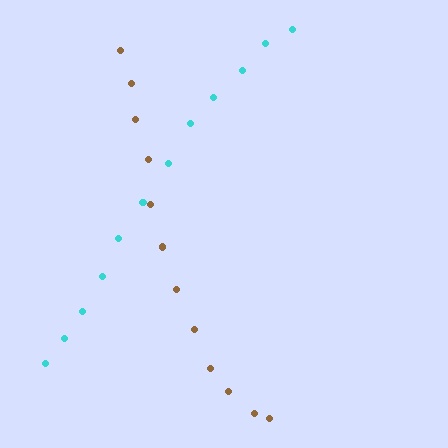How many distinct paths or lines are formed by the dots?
There are 2 distinct paths.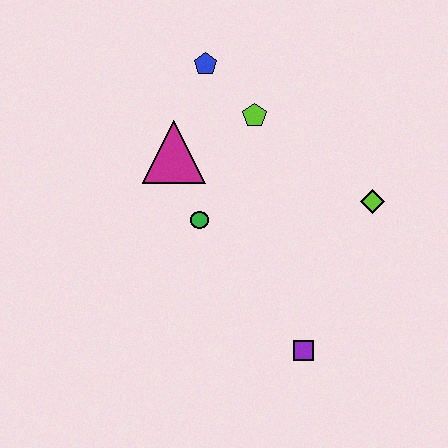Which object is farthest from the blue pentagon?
The purple square is farthest from the blue pentagon.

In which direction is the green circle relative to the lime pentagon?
The green circle is below the lime pentagon.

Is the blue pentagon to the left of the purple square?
Yes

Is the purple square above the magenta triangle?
No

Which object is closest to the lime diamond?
The lime pentagon is closest to the lime diamond.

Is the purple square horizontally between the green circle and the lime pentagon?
No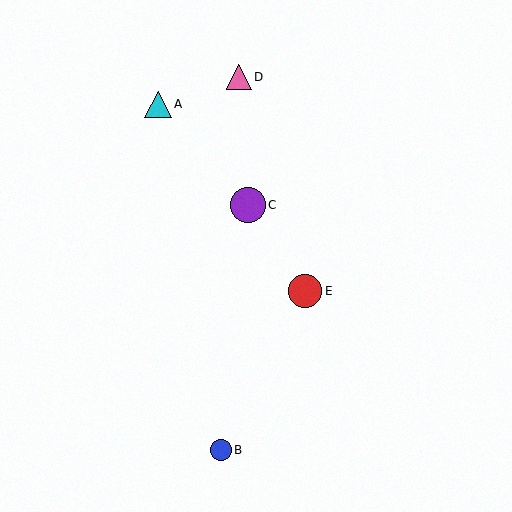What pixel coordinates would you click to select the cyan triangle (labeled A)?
Click at (158, 104) to select the cyan triangle A.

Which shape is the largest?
The purple circle (labeled C) is the largest.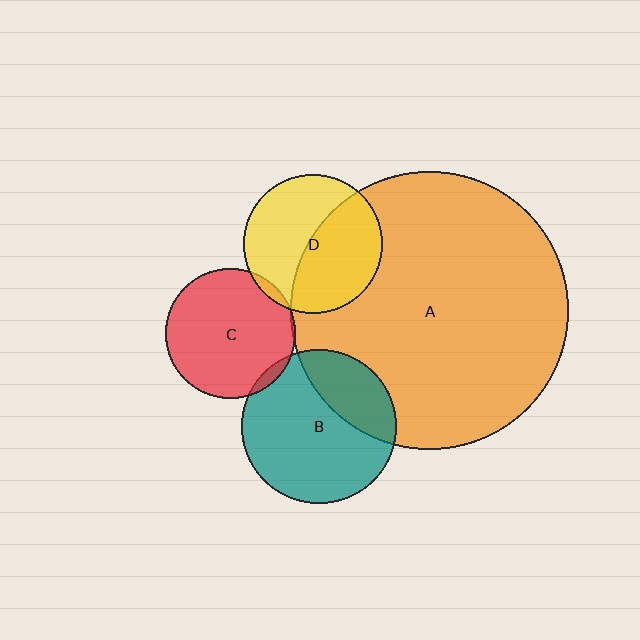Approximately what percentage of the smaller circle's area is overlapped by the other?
Approximately 5%.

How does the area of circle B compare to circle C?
Approximately 1.4 times.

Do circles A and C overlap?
Yes.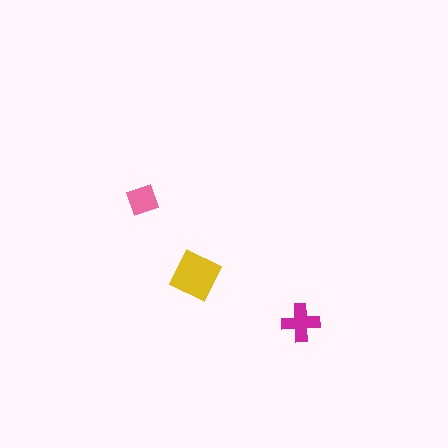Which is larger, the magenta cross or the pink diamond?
The magenta cross.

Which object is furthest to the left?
The pink diamond is leftmost.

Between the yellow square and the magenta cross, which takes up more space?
The yellow square.